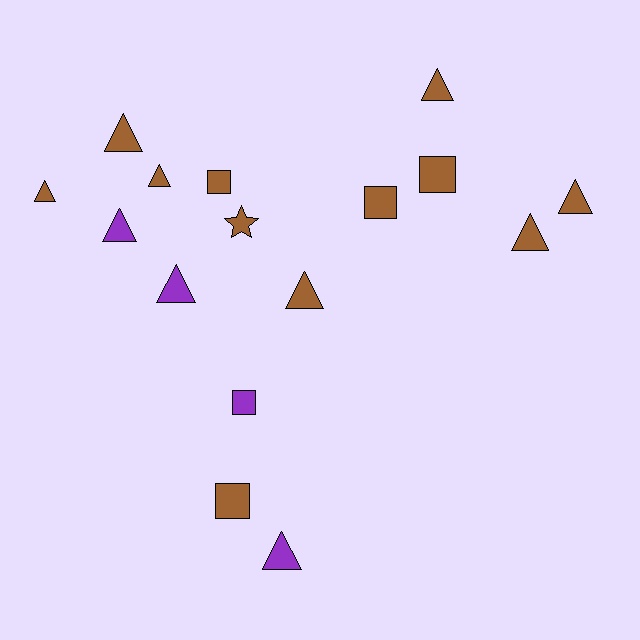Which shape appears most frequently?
Triangle, with 10 objects.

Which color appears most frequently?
Brown, with 12 objects.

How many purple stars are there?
There are no purple stars.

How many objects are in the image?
There are 16 objects.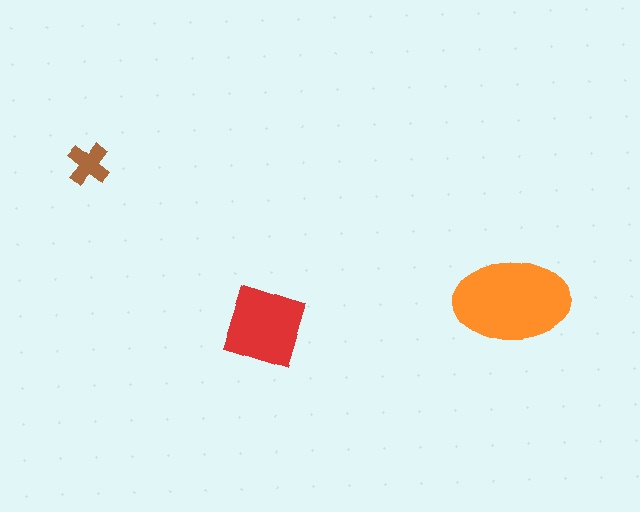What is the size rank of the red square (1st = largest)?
2nd.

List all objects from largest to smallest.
The orange ellipse, the red square, the brown cross.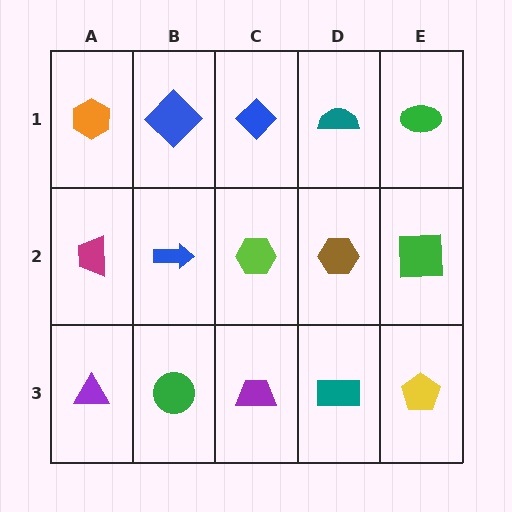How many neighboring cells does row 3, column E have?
2.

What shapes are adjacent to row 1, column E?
A green square (row 2, column E), a teal semicircle (row 1, column D).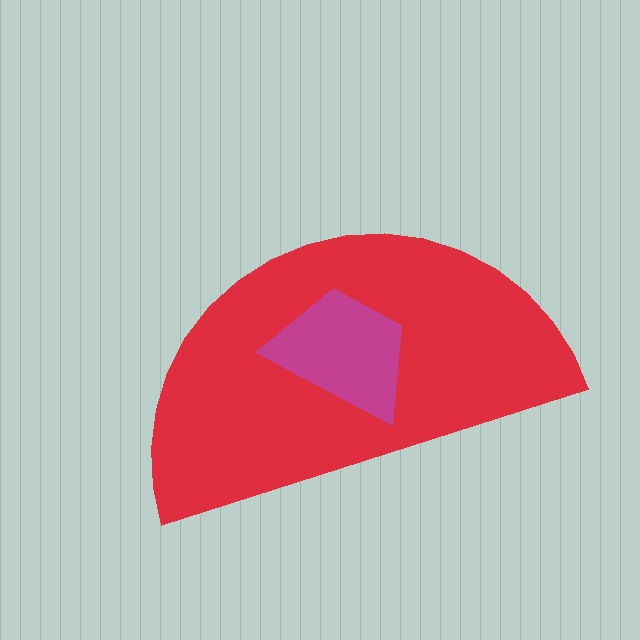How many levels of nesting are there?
2.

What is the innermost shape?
The magenta trapezoid.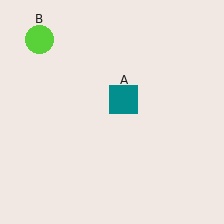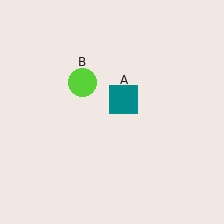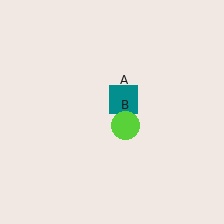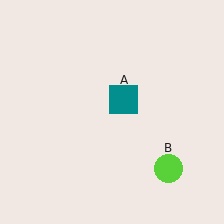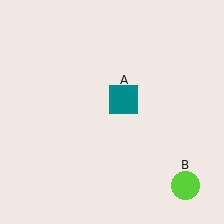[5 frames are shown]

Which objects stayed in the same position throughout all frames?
Teal square (object A) remained stationary.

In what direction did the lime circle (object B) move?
The lime circle (object B) moved down and to the right.